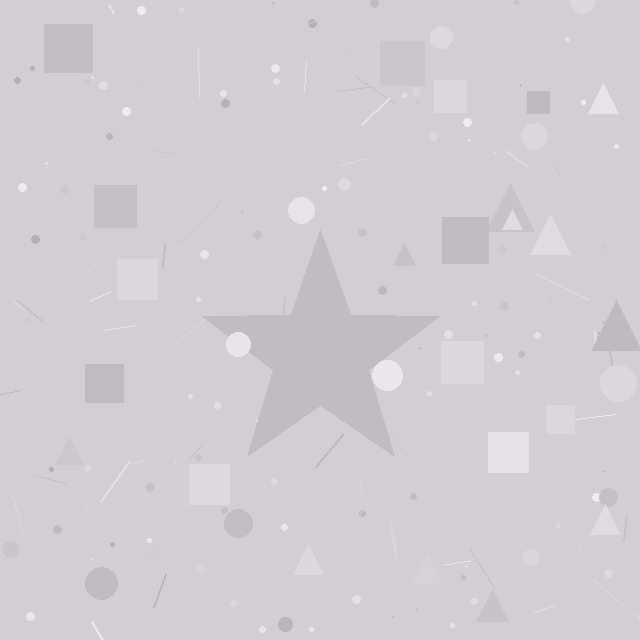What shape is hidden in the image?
A star is hidden in the image.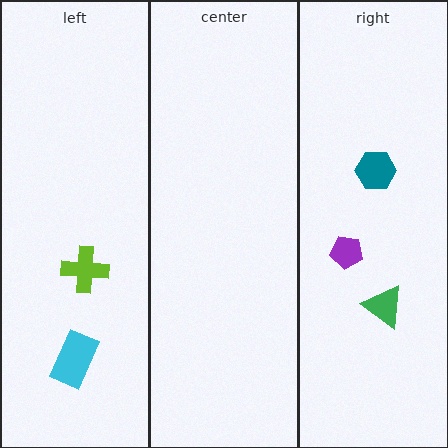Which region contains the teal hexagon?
The right region.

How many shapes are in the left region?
2.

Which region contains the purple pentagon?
The right region.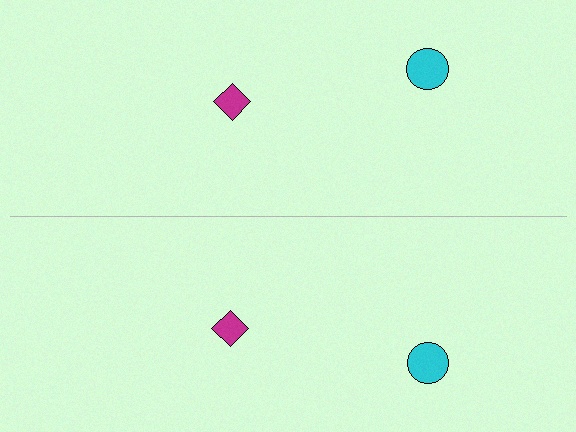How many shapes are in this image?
There are 4 shapes in this image.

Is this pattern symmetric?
Yes, this pattern has bilateral (reflection) symmetry.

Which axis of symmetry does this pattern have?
The pattern has a horizontal axis of symmetry running through the center of the image.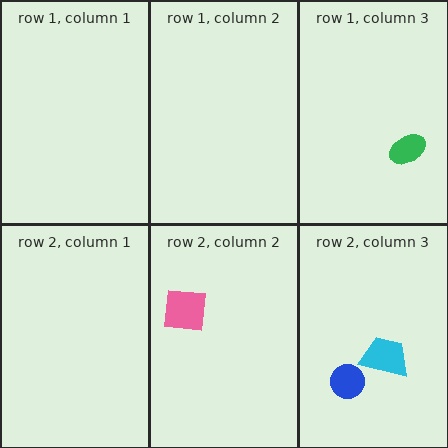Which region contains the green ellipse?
The row 1, column 3 region.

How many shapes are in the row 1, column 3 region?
1.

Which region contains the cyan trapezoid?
The row 2, column 3 region.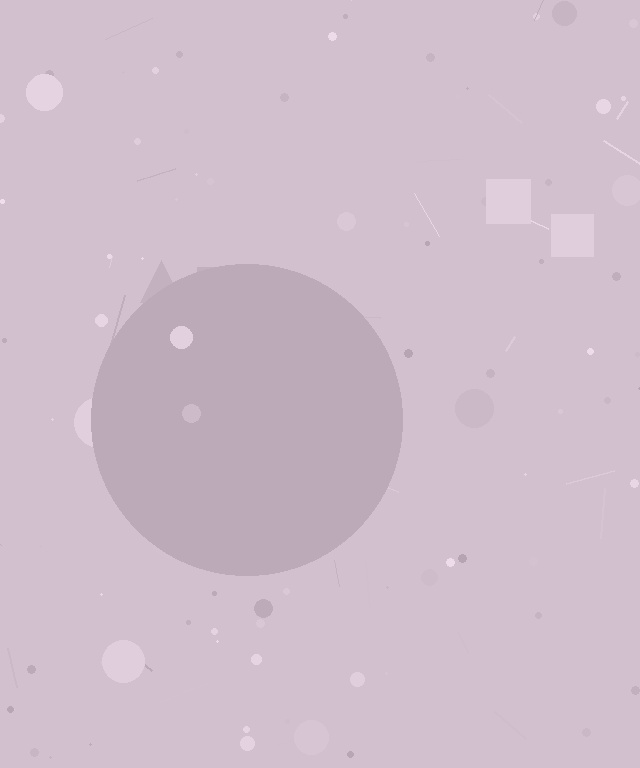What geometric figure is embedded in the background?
A circle is embedded in the background.